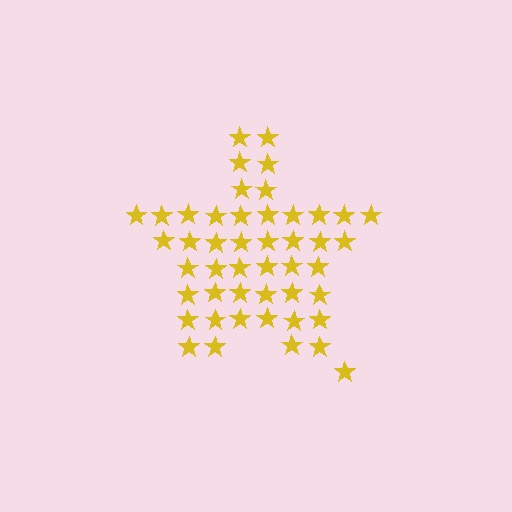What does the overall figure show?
The overall figure shows a star.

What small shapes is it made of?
It is made of small stars.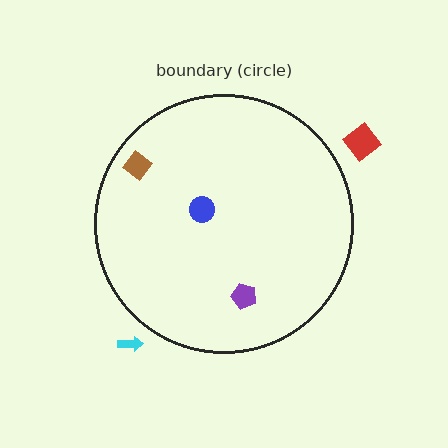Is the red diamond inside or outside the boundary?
Outside.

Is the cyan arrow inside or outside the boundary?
Outside.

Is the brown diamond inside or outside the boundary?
Inside.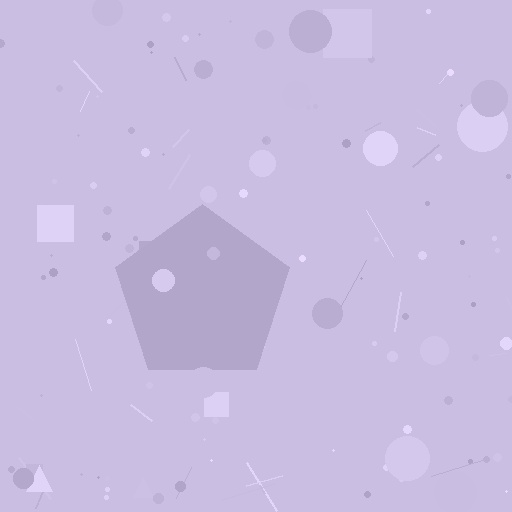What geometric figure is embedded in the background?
A pentagon is embedded in the background.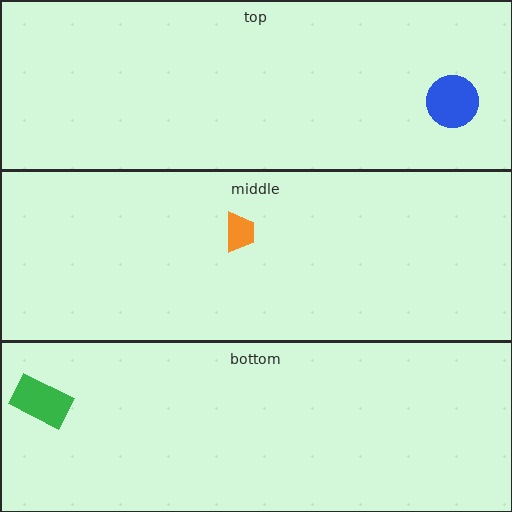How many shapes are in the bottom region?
1.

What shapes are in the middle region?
The orange trapezoid.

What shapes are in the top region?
The blue circle.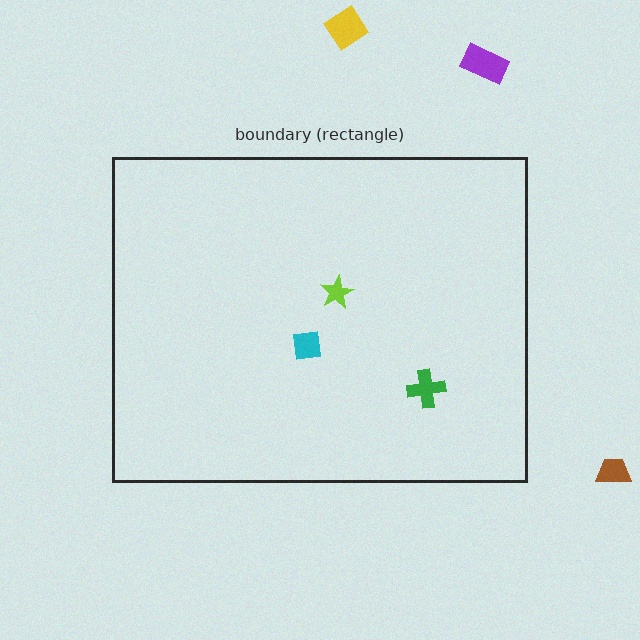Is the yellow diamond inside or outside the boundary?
Outside.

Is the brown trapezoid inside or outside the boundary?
Outside.